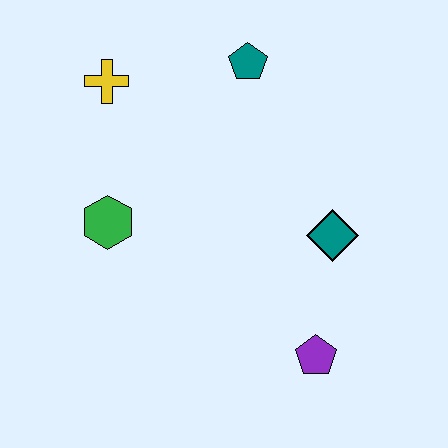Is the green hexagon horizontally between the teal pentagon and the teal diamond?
No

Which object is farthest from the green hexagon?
The purple pentagon is farthest from the green hexagon.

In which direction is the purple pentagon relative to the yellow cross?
The purple pentagon is below the yellow cross.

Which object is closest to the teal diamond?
The purple pentagon is closest to the teal diamond.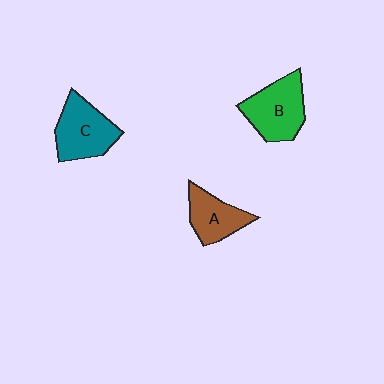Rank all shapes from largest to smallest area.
From largest to smallest: B (green), C (teal), A (brown).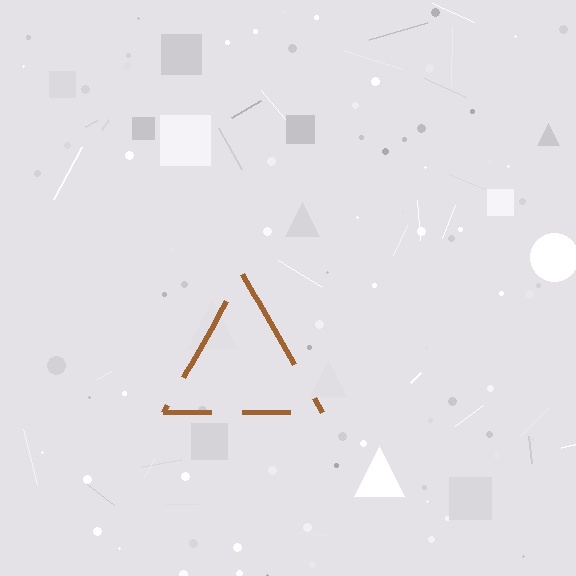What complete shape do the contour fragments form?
The contour fragments form a triangle.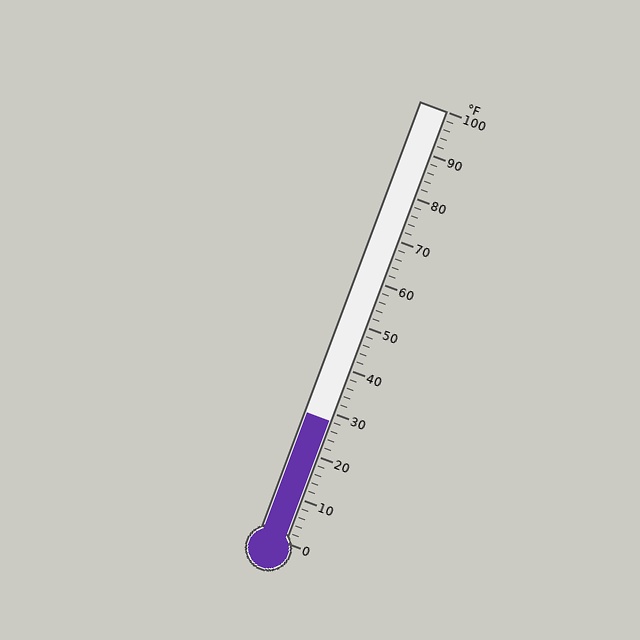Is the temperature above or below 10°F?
The temperature is above 10°F.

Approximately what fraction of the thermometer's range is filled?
The thermometer is filled to approximately 30% of its range.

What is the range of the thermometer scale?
The thermometer scale ranges from 0°F to 100°F.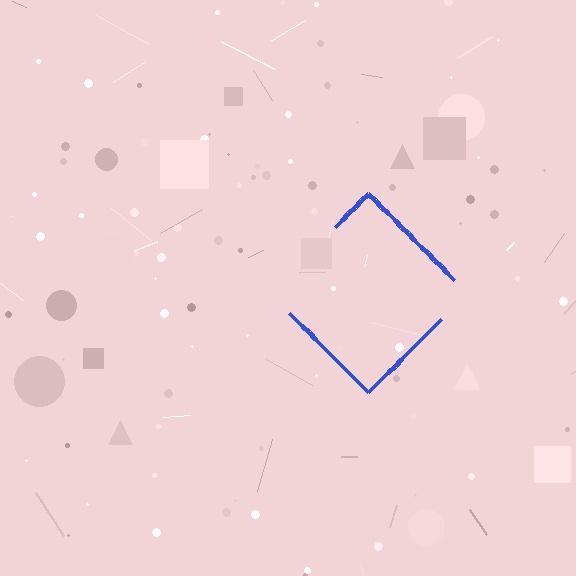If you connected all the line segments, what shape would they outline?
They would outline a diamond.